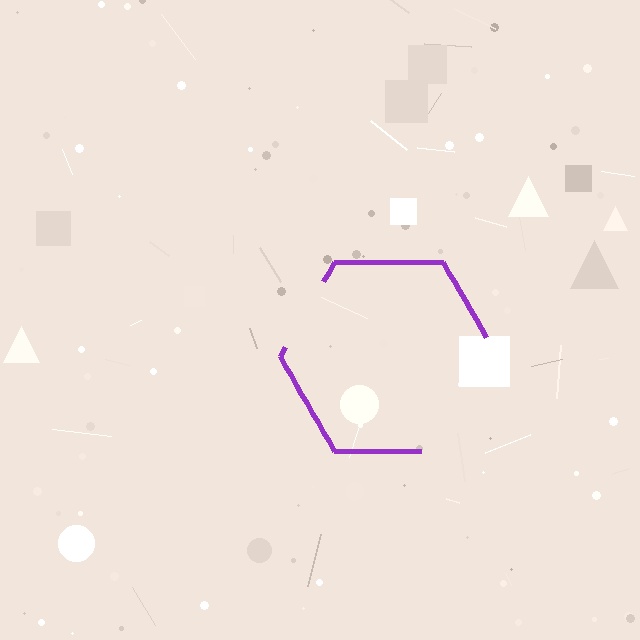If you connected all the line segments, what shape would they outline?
They would outline a hexagon.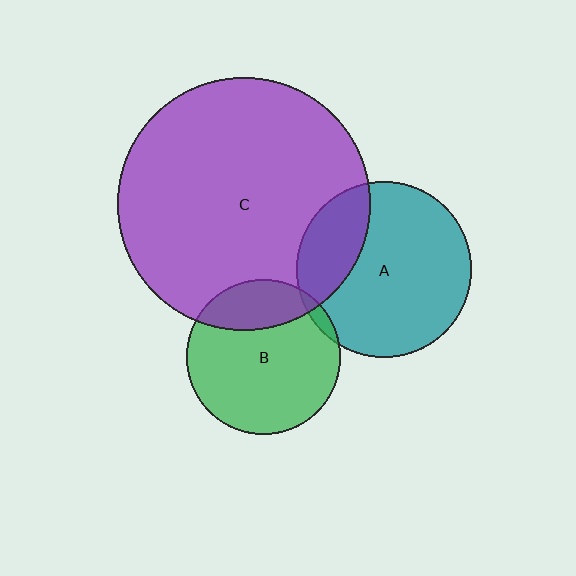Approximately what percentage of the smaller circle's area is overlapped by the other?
Approximately 25%.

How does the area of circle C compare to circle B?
Approximately 2.7 times.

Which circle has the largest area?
Circle C (purple).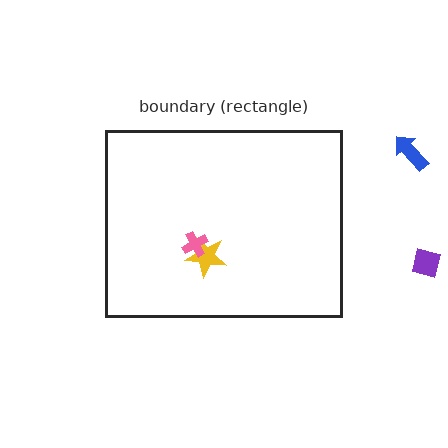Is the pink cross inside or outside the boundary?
Inside.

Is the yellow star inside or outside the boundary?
Inside.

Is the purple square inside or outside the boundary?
Outside.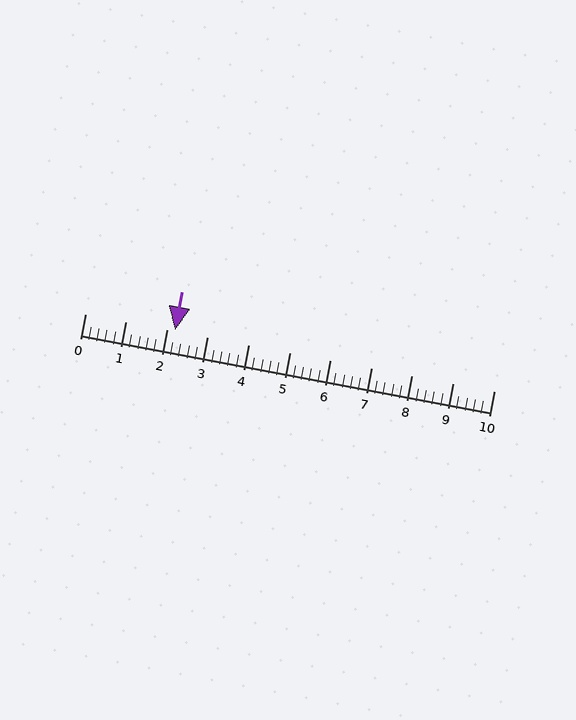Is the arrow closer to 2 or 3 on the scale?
The arrow is closer to 2.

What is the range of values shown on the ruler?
The ruler shows values from 0 to 10.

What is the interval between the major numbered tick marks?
The major tick marks are spaced 1 units apart.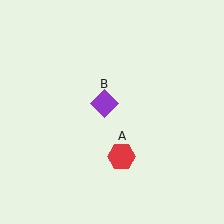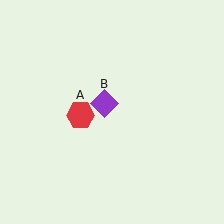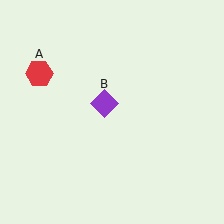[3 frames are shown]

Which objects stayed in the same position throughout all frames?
Purple diamond (object B) remained stationary.